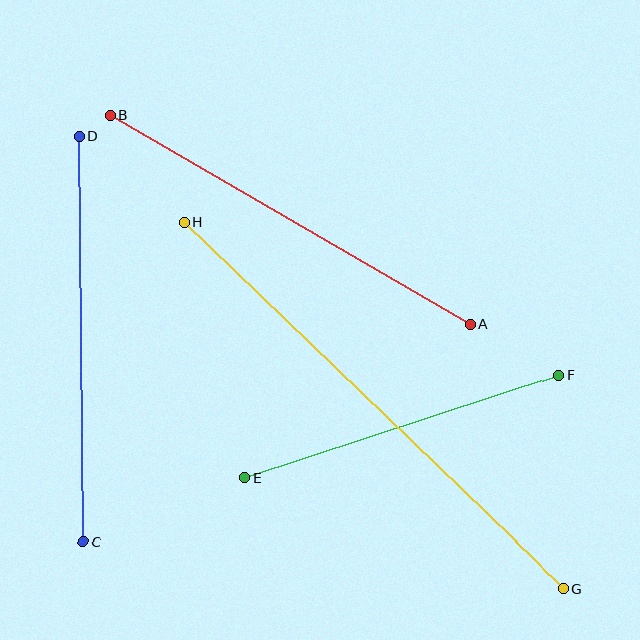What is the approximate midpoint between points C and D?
The midpoint is at approximately (82, 339) pixels.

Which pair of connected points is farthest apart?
Points G and H are farthest apart.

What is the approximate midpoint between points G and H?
The midpoint is at approximately (374, 405) pixels.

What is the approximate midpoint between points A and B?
The midpoint is at approximately (290, 220) pixels.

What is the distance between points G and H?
The distance is approximately 527 pixels.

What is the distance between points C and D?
The distance is approximately 406 pixels.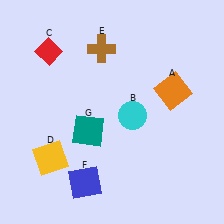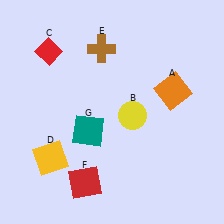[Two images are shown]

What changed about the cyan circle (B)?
In Image 1, B is cyan. In Image 2, it changed to yellow.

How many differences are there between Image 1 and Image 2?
There are 2 differences between the two images.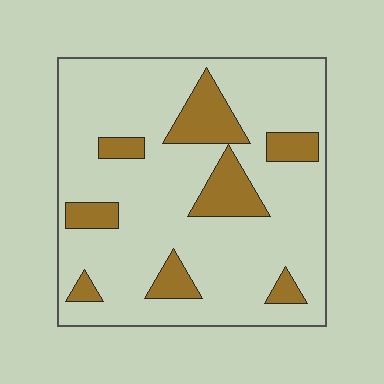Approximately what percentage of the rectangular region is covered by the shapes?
Approximately 20%.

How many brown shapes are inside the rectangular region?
8.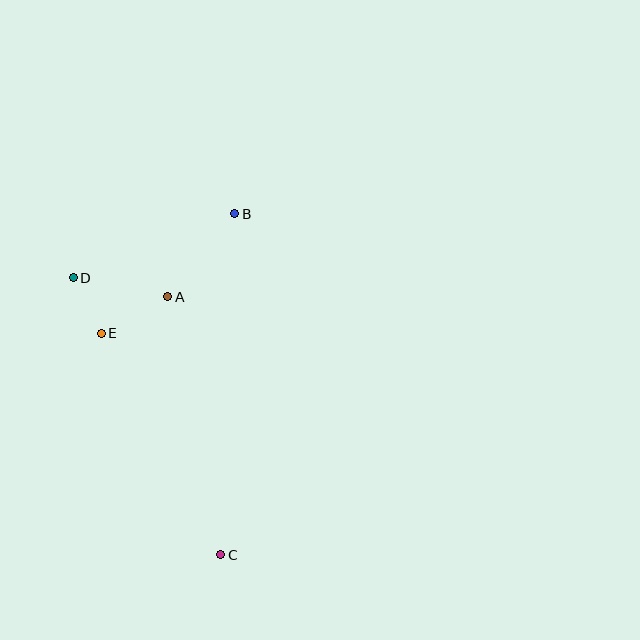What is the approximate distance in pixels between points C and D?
The distance between C and D is approximately 314 pixels.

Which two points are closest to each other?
Points D and E are closest to each other.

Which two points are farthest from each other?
Points B and C are farthest from each other.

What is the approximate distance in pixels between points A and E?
The distance between A and E is approximately 76 pixels.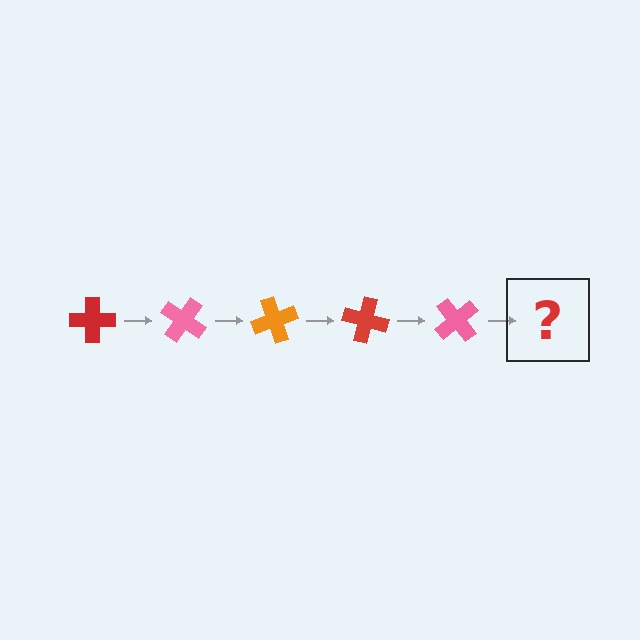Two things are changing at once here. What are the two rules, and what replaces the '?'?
The two rules are that it rotates 35 degrees each step and the color cycles through red, pink, and orange. The '?' should be an orange cross, rotated 175 degrees from the start.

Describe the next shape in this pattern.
It should be an orange cross, rotated 175 degrees from the start.